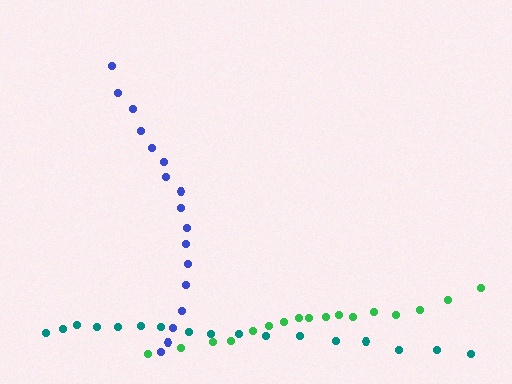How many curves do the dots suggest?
There are 3 distinct paths.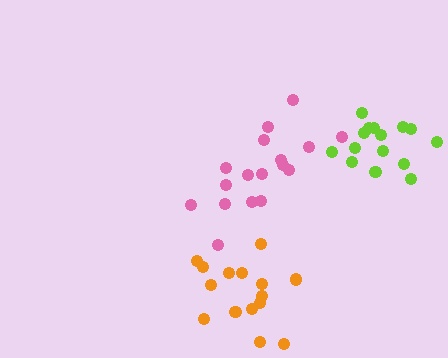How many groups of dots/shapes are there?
There are 3 groups.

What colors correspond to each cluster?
The clusters are colored: lime, pink, orange.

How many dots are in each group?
Group 1: 15 dots, Group 2: 17 dots, Group 3: 15 dots (47 total).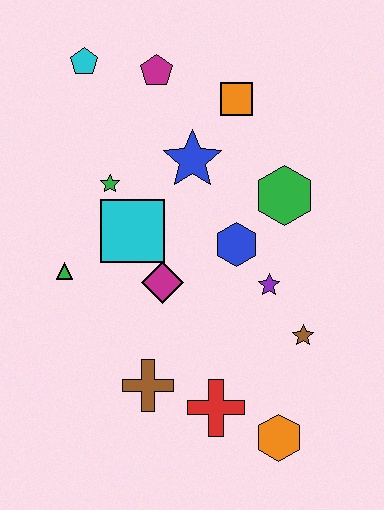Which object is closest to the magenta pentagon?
The cyan pentagon is closest to the magenta pentagon.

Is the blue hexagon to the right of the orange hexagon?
No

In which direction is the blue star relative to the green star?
The blue star is to the right of the green star.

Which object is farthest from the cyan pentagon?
The orange hexagon is farthest from the cyan pentagon.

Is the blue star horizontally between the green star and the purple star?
Yes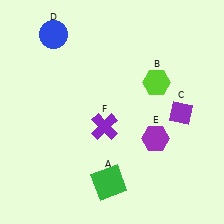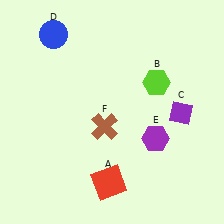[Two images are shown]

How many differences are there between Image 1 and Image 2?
There are 2 differences between the two images.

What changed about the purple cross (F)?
In Image 1, F is purple. In Image 2, it changed to brown.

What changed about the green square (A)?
In Image 1, A is green. In Image 2, it changed to red.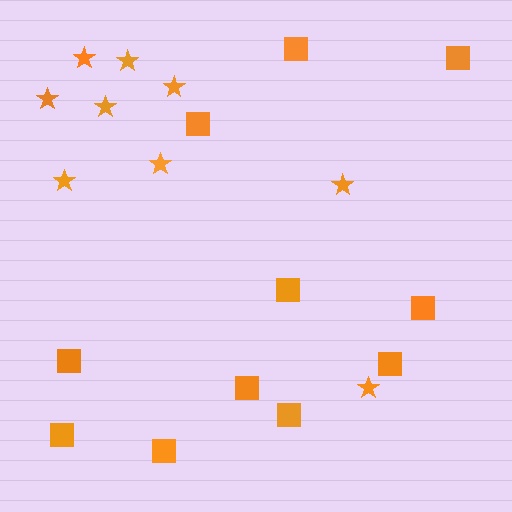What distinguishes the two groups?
There are 2 groups: one group of squares (11) and one group of stars (9).